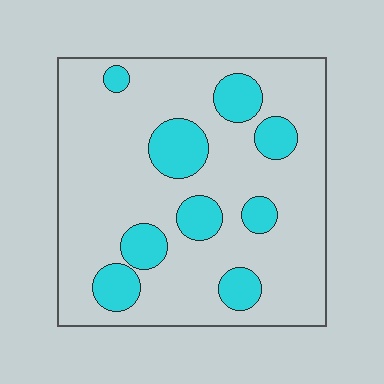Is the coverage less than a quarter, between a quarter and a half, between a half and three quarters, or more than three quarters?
Less than a quarter.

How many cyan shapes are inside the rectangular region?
9.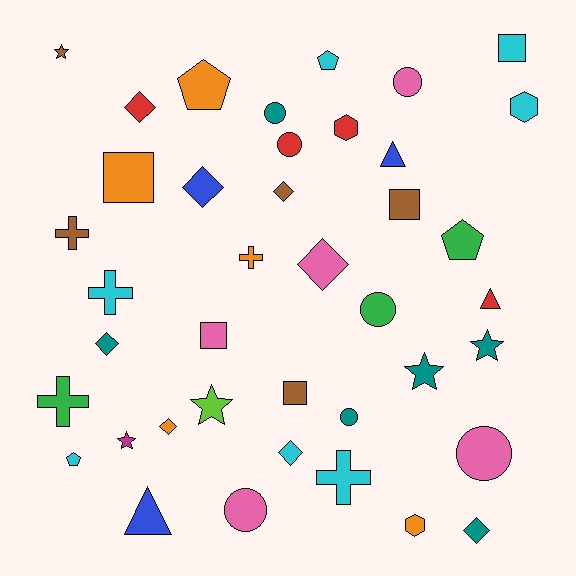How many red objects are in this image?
There are 4 red objects.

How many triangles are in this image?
There are 3 triangles.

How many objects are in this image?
There are 40 objects.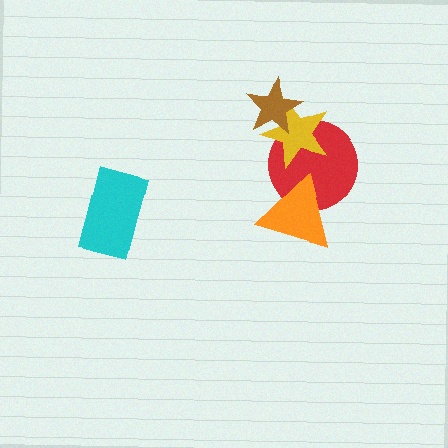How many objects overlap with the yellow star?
2 objects overlap with the yellow star.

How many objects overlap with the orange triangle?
1 object overlaps with the orange triangle.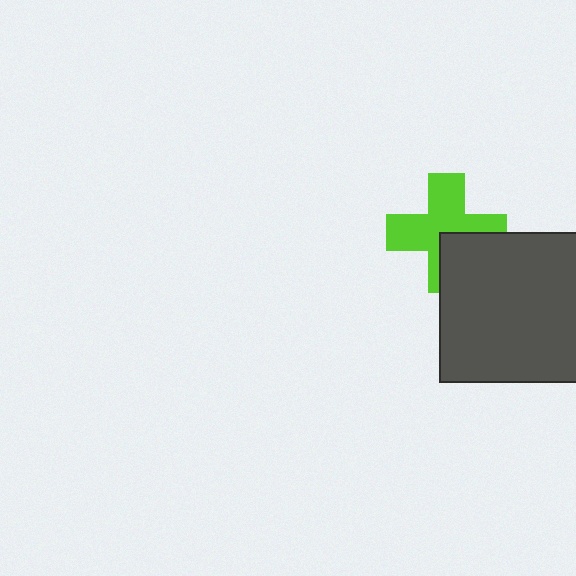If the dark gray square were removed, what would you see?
You would see the complete lime cross.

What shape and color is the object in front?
The object in front is a dark gray square.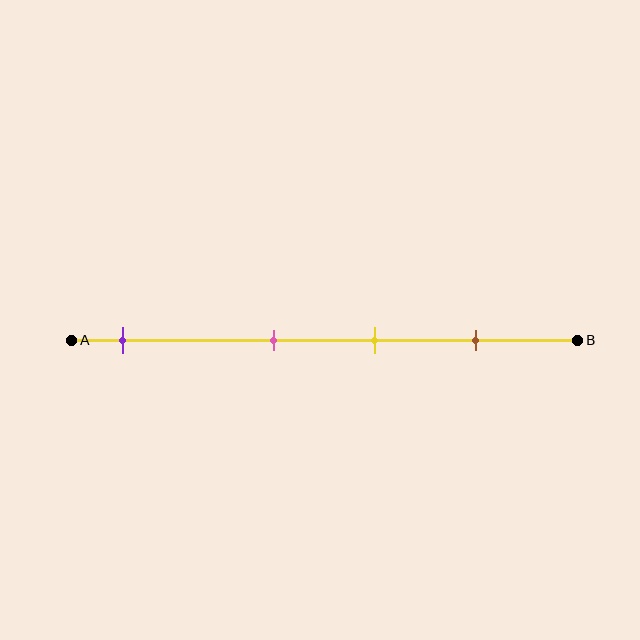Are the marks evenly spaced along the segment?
No, the marks are not evenly spaced.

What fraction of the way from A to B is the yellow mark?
The yellow mark is approximately 60% (0.6) of the way from A to B.